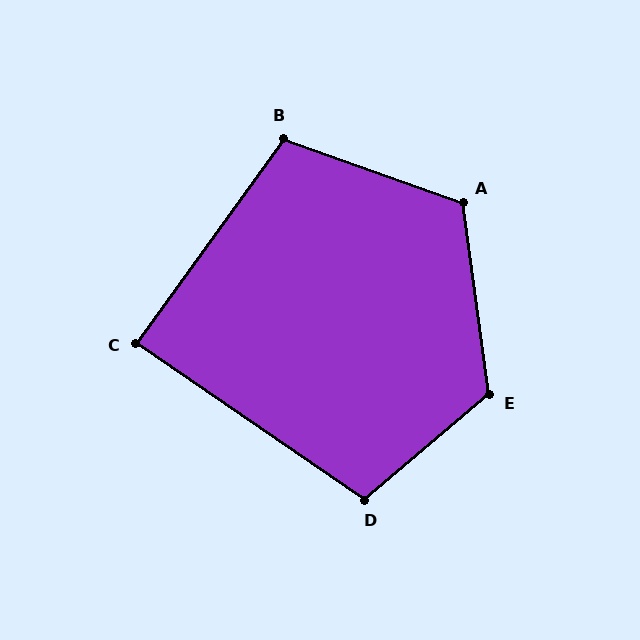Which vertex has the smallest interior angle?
C, at approximately 89 degrees.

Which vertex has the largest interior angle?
E, at approximately 122 degrees.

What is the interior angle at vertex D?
Approximately 105 degrees (obtuse).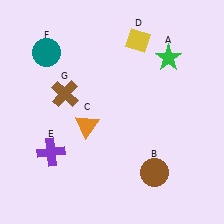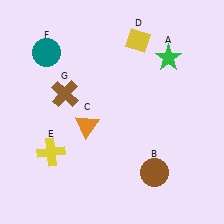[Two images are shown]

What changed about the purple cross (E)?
In Image 1, E is purple. In Image 2, it changed to yellow.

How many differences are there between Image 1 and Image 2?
There is 1 difference between the two images.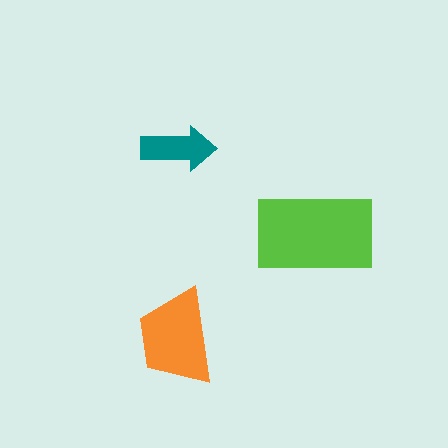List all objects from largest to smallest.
The lime rectangle, the orange trapezoid, the teal arrow.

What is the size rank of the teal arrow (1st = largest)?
3rd.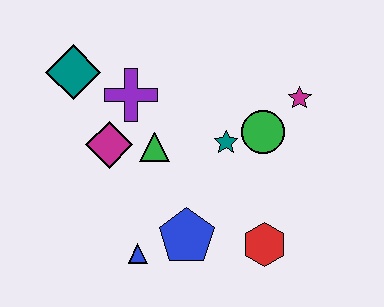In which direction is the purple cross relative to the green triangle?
The purple cross is above the green triangle.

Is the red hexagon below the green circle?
Yes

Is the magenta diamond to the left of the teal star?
Yes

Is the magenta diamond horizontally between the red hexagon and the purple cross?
No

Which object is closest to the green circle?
The teal star is closest to the green circle.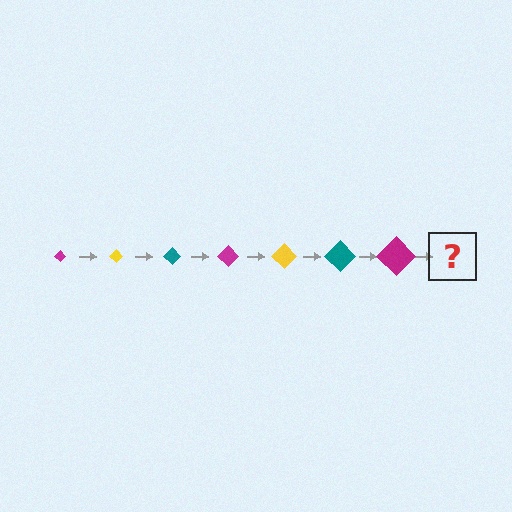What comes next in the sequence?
The next element should be a yellow diamond, larger than the previous one.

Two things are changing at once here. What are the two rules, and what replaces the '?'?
The two rules are that the diamond grows larger each step and the color cycles through magenta, yellow, and teal. The '?' should be a yellow diamond, larger than the previous one.